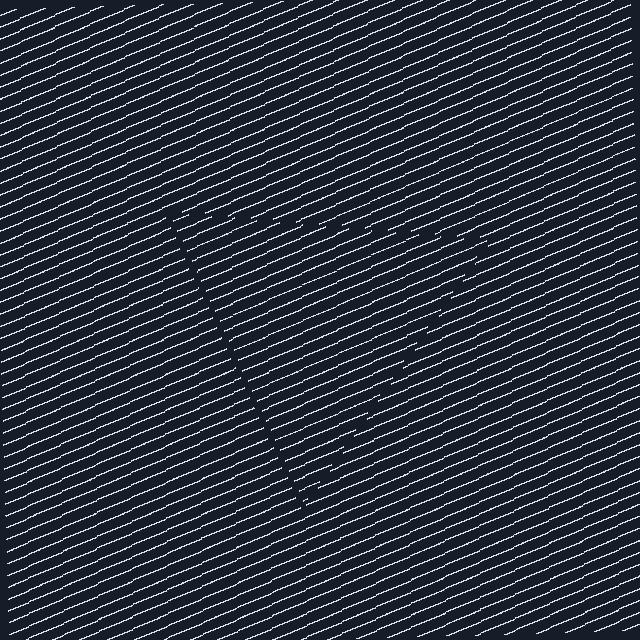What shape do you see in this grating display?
An illusory triangle. The interior of the shape contains the same grating, shifted by half a period — the contour is defined by the phase discontinuity where line-ends from the inner and outer gratings abut.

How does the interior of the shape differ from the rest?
The interior of the shape contains the same grating, shifted by half a period — the contour is defined by the phase discontinuity where line-ends from the inner and outer gratings abut.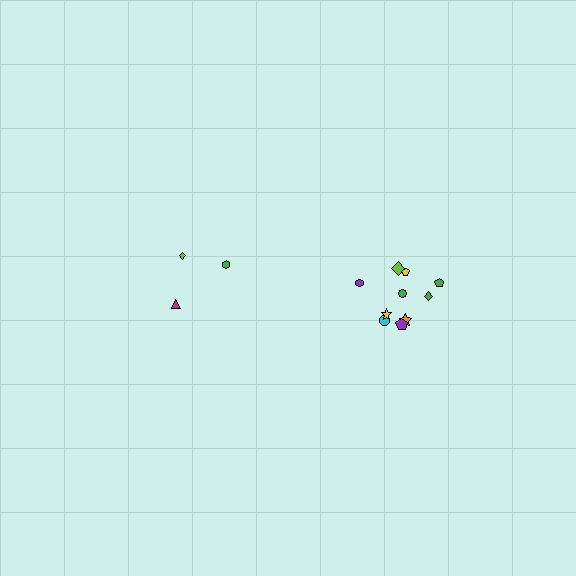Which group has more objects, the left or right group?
The right group.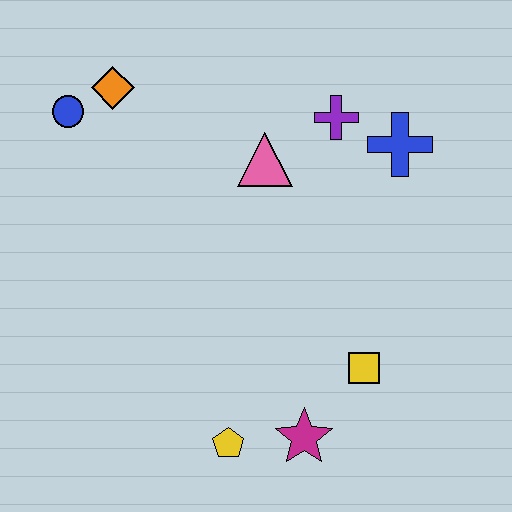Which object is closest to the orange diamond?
The blue circle is closest to the orange diamond.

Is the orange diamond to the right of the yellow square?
No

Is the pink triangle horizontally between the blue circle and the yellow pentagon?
No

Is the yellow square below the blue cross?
Yes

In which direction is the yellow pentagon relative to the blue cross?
The yellow pentagon is below the blue cross.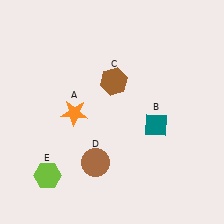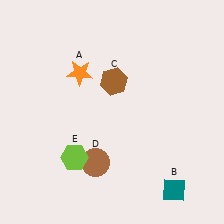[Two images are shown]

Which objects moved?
The objects that moved are: the orange star (A), the teal diamond (B), the lime hexagon (E).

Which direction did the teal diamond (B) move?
The teal diamond (B) moved down.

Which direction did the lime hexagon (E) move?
The lime hexagon (E) moved right.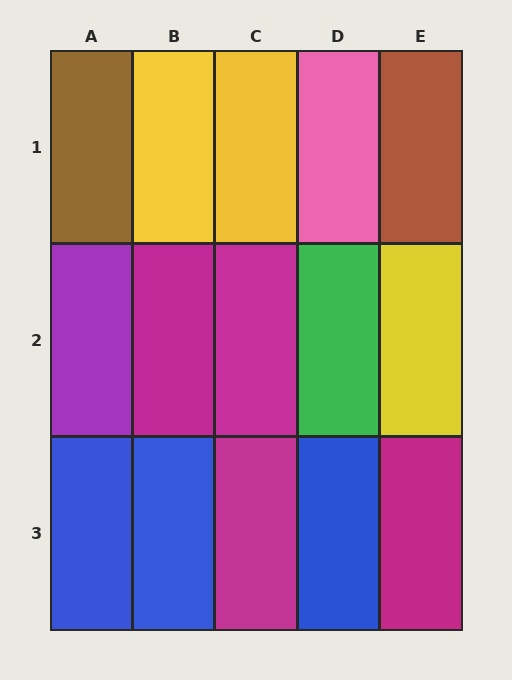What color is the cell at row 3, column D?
Blue.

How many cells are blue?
3 cells are blue.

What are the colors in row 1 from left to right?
Brown, yellow, yellow, pink, brown.